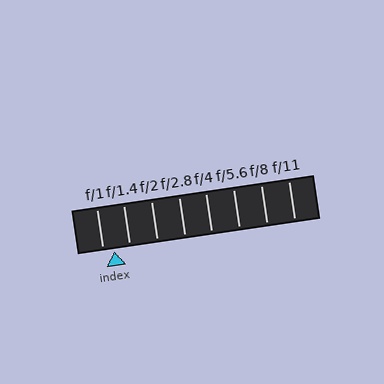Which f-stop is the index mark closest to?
The index mark is closest to f/1.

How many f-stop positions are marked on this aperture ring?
There are 8 f-stop positions marked.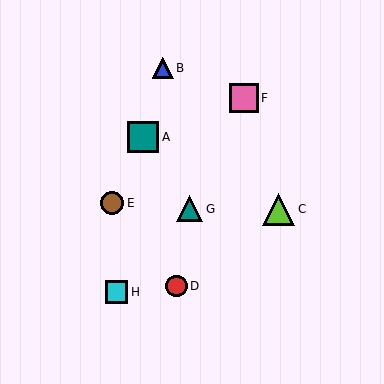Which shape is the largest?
The lime triangle (labeled C) is the largest.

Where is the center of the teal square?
The center of the teal square is at (143, 137).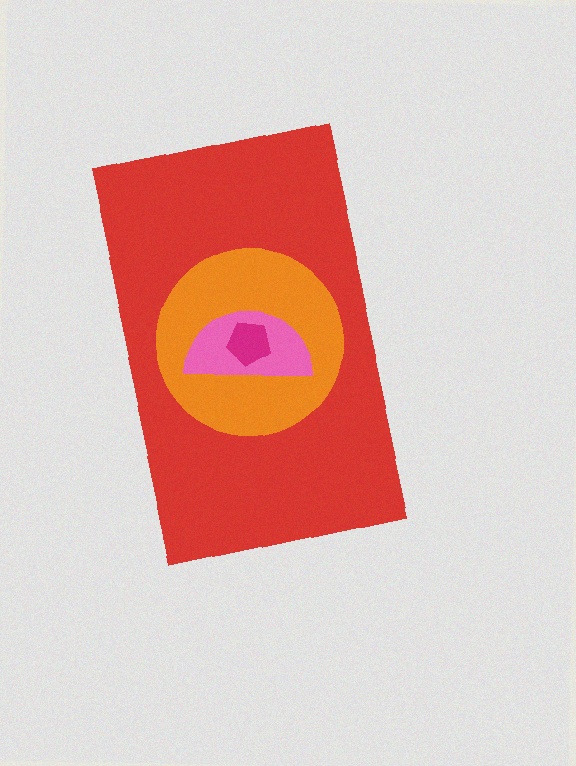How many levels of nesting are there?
4.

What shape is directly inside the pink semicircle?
The magenta pentagon.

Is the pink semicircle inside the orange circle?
Yes.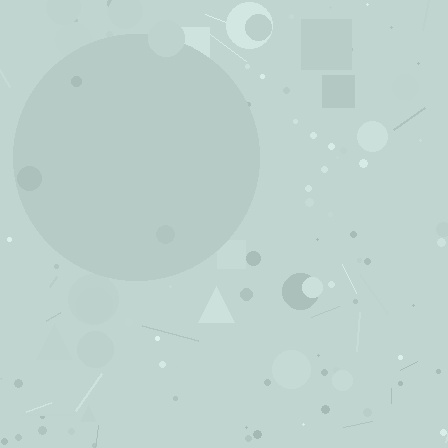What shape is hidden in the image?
A circle is hidden in the image.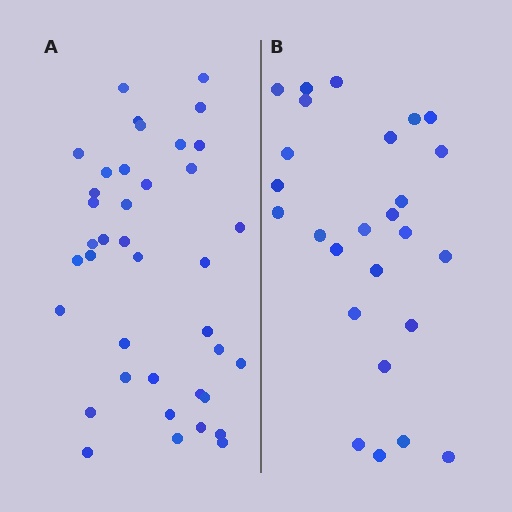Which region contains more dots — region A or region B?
Region A (the left region) has more dots.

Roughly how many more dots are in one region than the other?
Region A has approximately 15 more dots than region B.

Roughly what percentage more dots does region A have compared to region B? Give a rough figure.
About 50% more.